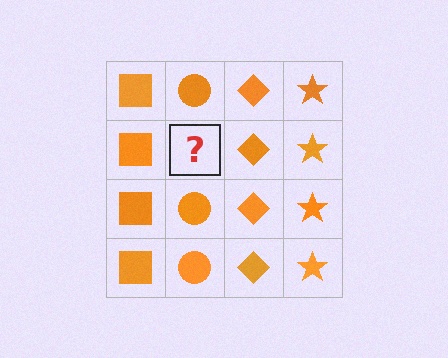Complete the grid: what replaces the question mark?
The question mark should be replaced with an orange circle.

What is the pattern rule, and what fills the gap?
The rule is that each column has a consistent shape. The gap should be filled with an orange circle.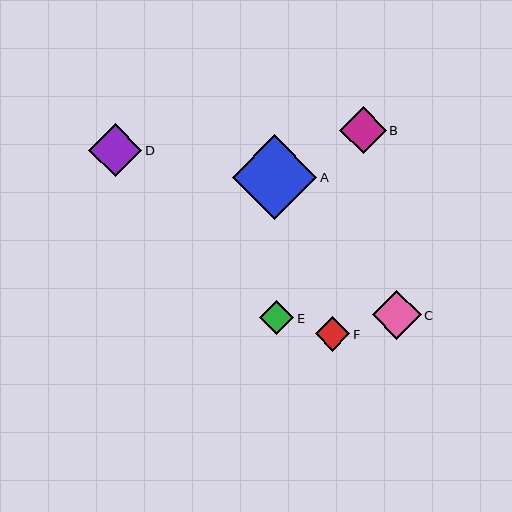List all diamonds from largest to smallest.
From largest to smallest: A, D, C, B, F, E.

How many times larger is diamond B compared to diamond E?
Diamond B is approximately 1.3 times the size of diamond E.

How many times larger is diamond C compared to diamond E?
Diamond C is approximately 1.4 times the size of diamond E.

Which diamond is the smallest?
Diamond E is the smallest with a size of approximately 35 pixels.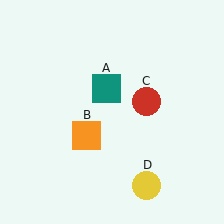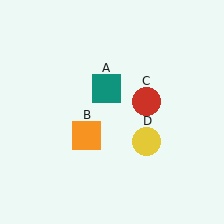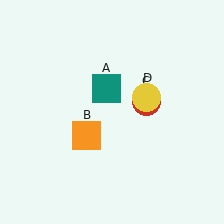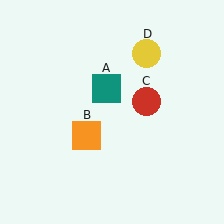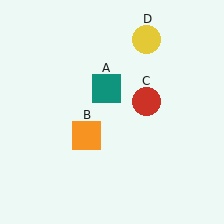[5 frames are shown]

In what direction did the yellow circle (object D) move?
The yellow circle (object D) moved up.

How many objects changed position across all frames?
1 object changed position: yellow circle (object D).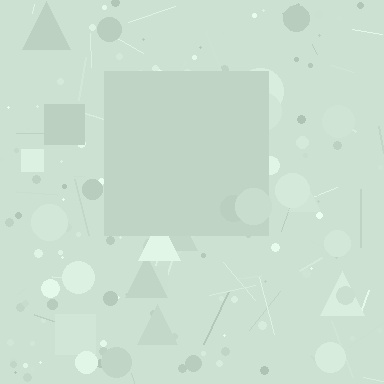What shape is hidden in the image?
A square is hidden in the image.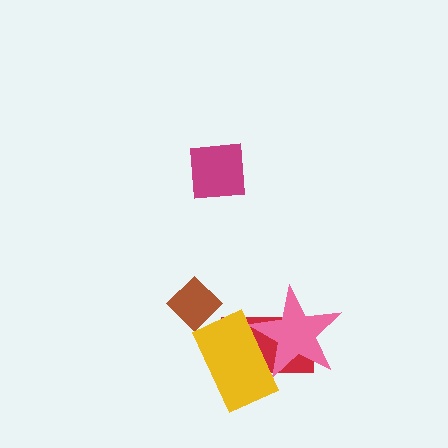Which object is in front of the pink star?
The yellow rectangle is in front of the pink star.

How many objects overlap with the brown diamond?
0 objects overlap with the brown diamond.